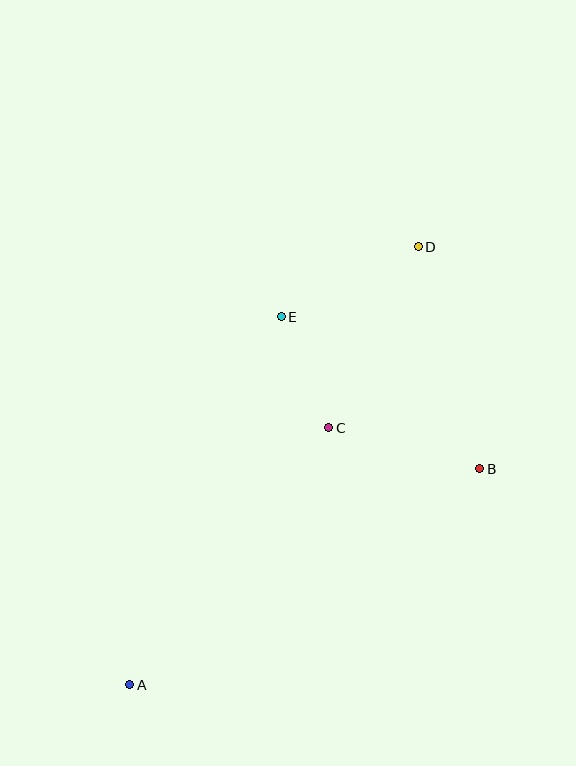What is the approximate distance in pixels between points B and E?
The distance between B and E is approximately 250 pixels.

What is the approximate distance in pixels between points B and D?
The distance between B and D is approximately 230 pixels.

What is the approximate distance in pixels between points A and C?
The distance between A and C is approximately 324 pixels.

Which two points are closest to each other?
Points C and E are closest to each other.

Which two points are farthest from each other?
Points A and D are farthest from each other.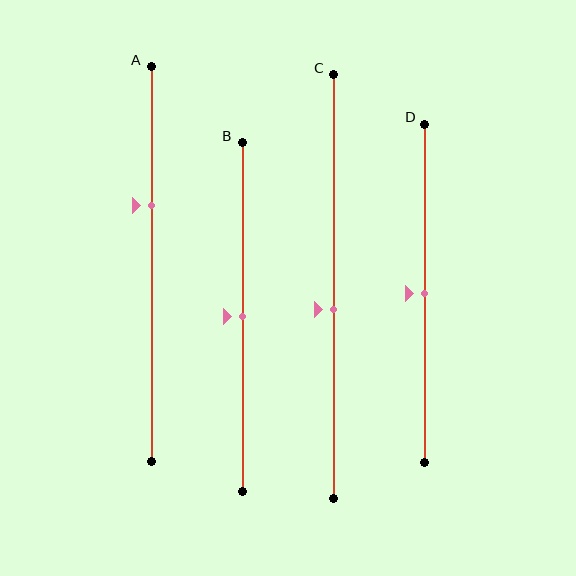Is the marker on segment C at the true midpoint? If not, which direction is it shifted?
No, the marker on segment C is shifted downward by about 5% of the segment length.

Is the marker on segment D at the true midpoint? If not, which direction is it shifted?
Yes, the marker on segment D is at the true midpoint.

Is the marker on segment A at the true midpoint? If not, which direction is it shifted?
No, the marker on segment A is shifted upward by about 15% of the segment length.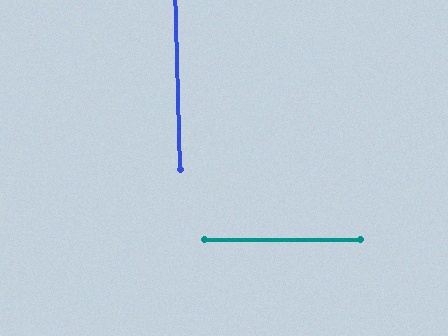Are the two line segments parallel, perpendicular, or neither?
Perpendicular — they meet at approximately 88°.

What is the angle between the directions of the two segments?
Approximately 88 degrees.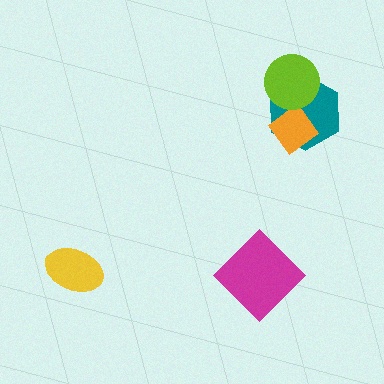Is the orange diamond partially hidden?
Yes, it is partially covered by another shape.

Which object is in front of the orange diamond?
The lime circle is in front of the orange diamond.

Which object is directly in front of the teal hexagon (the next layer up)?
The orange diamond is directly in front of the teal hexagon.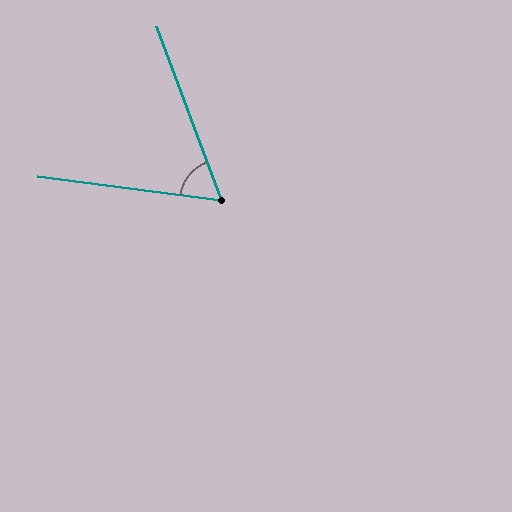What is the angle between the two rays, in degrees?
Approximately 62 degrees.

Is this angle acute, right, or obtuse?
It is acute.